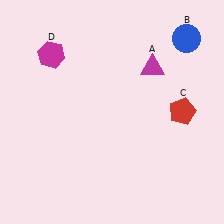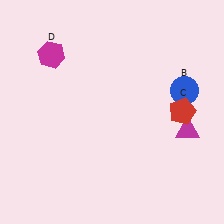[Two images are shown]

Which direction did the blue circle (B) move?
The blue circle (B) moved down.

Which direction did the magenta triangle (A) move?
The magenta triangle (A) moved down.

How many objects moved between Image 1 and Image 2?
2 objects moved between the two images.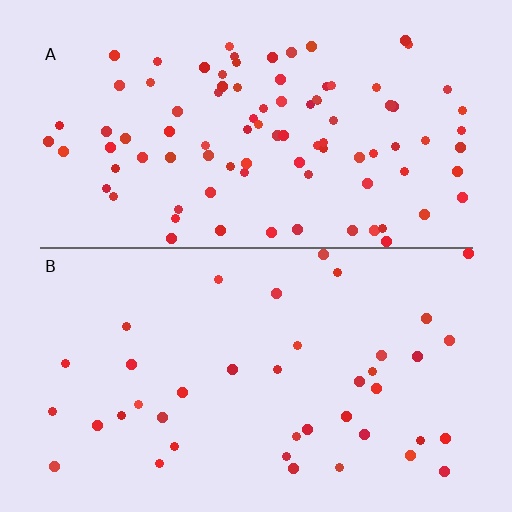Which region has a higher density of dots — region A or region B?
A (the top).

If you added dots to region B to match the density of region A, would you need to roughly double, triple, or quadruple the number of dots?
Approximately double.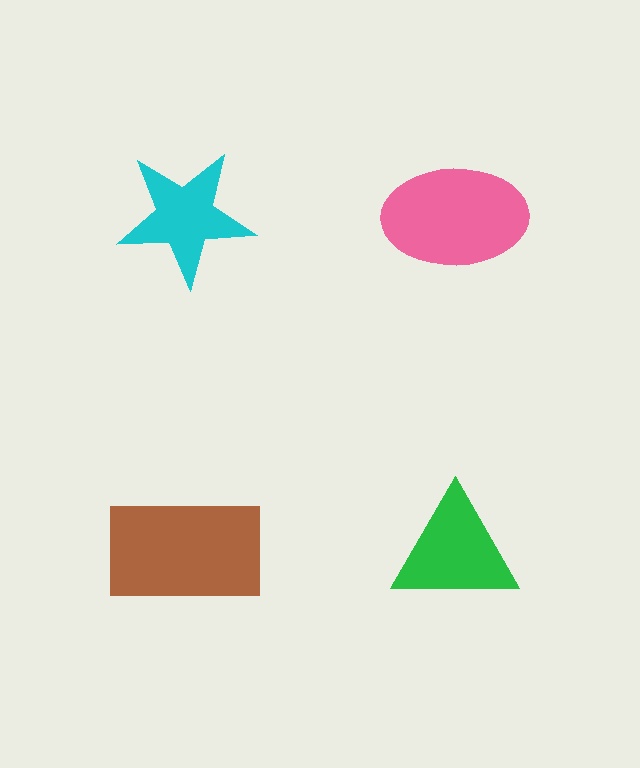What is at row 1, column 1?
A cyan star.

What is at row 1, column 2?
A pink ellipse.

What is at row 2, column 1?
A brown rectangle.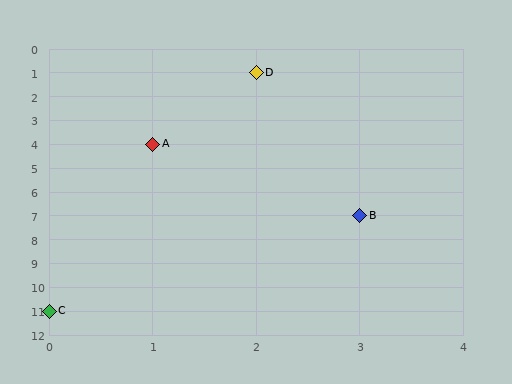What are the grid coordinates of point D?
Point D is at grid coordinates (2, 1).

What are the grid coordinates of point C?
Point C is at grid coordinates (0, 11).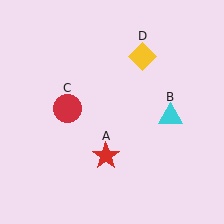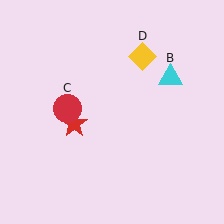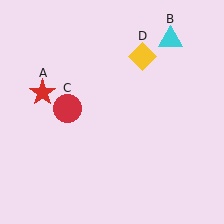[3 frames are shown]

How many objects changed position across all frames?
2 objects changed position: red star (object A), cyan triangle (object B).